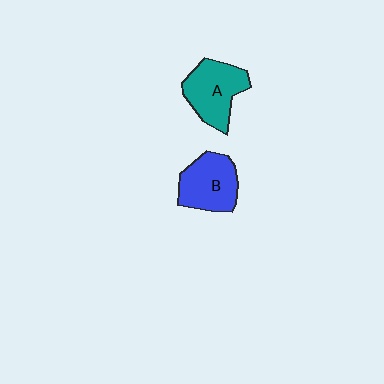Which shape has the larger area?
Shape A (teal).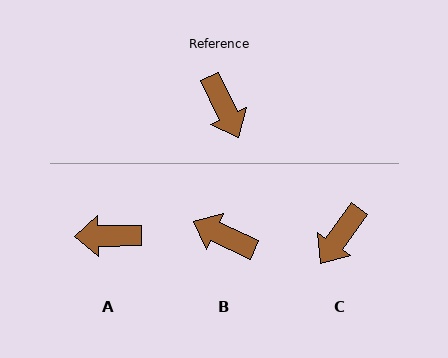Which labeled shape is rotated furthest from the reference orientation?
B, about 141 degrees away.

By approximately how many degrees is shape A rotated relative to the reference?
Approximately 114 degrees clockwise.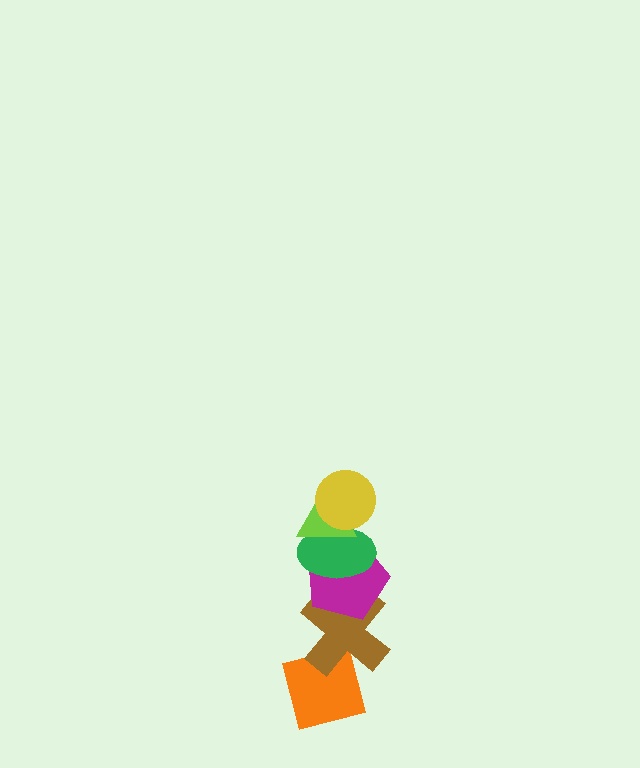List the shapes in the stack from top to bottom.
From top to bottom: the yellow circle, the lime triangle, the green ellipse, the magenta pentagon, the brown cross, the orange square.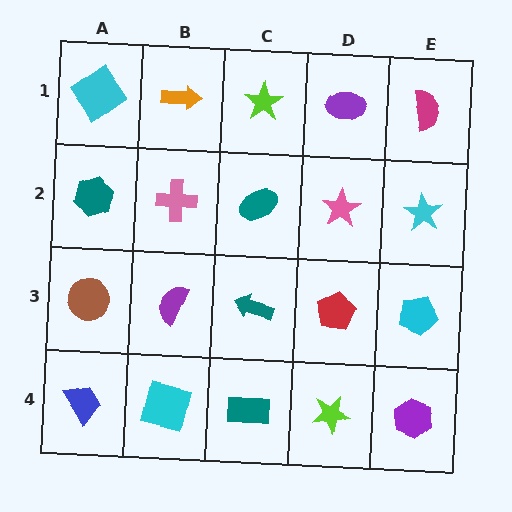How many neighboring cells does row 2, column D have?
4.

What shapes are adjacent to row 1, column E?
A cyan star (row 2, column E), a purple ellipse (row 1, column D).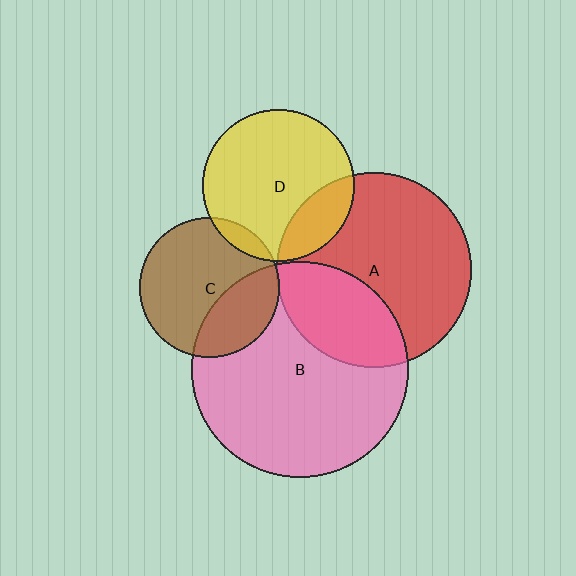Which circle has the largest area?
Circle B (pink).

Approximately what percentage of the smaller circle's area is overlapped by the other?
Approximately 20%.